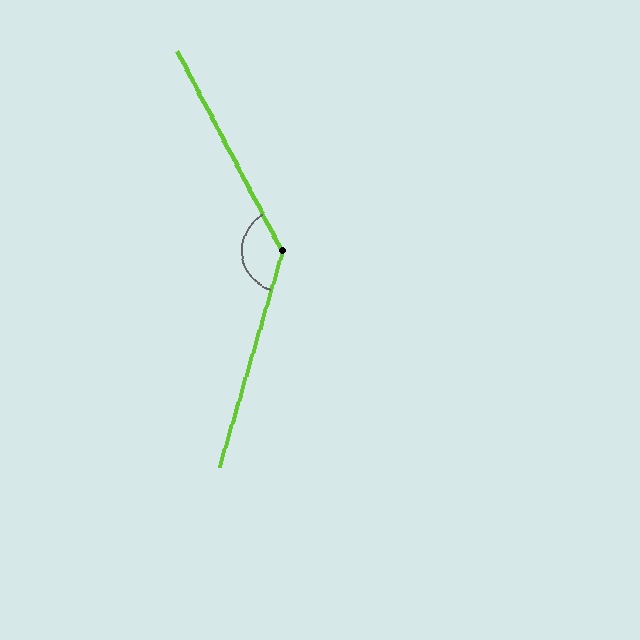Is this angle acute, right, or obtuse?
It is obtuse.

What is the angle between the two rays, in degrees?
Approximately 136 degrees.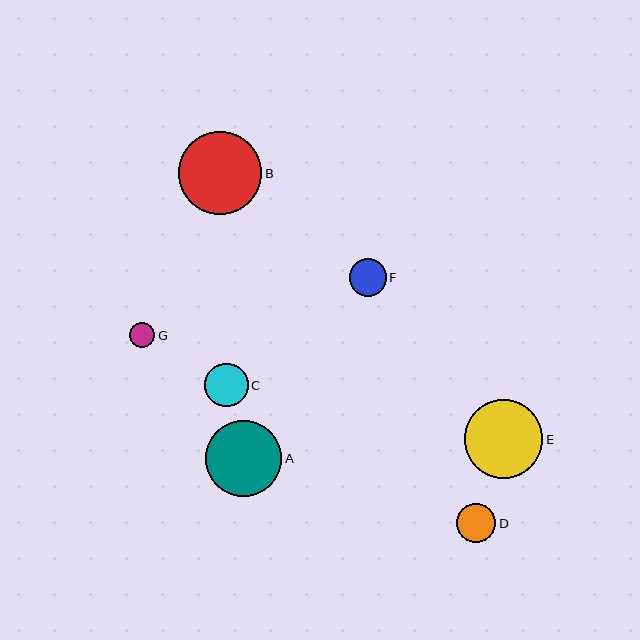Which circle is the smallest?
Circle G is the smallest with a size of approximately 26 pixels.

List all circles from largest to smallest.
From largest to smallest: B, E, A, C, D, F, G.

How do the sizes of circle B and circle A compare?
Circle B and circle A are approximately the same size.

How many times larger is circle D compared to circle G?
Circle D is approximately 1.5 times the size of circle G.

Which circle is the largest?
Circle B is the largest with a size of approximately 83 pixels.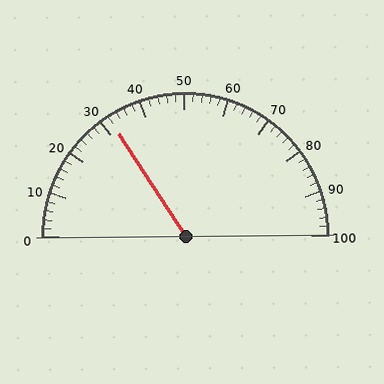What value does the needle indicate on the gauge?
The needle indicates approximately 32.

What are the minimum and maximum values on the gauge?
The gauge ranges from 0 to 100.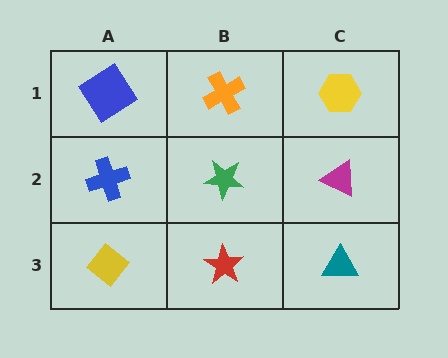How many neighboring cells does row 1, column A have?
2.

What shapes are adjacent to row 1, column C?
A magenta triangle (row 2, column C), an orange cross (row 1, column B).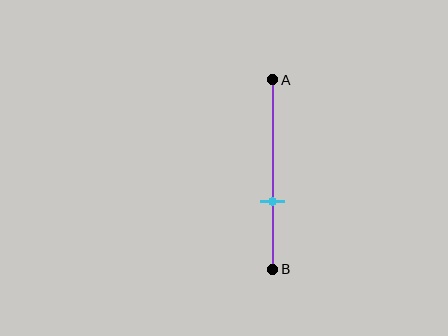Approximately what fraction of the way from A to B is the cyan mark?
The cyan mark is approximately 65% of the way from A to B.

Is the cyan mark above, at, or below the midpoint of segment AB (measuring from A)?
The cyan mark is below the midpoint of segment AB.